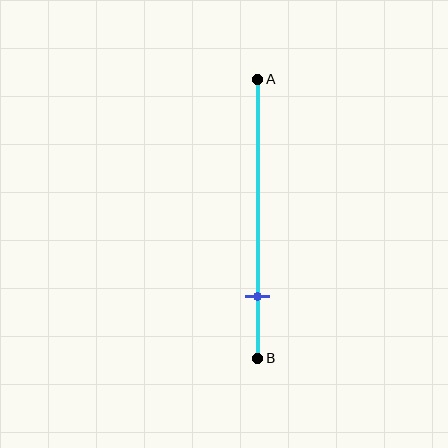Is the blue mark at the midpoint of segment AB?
No, the mark is at about 80% from A, not at the 50% midpoint.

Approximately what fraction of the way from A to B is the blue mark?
The blue mark is approximately 80% of the way from A to B.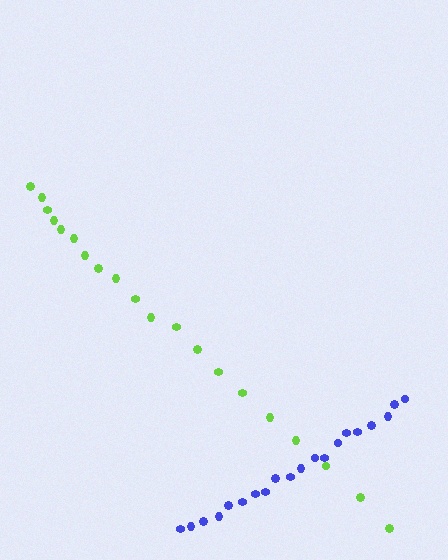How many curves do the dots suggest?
There are 2 distinct paths.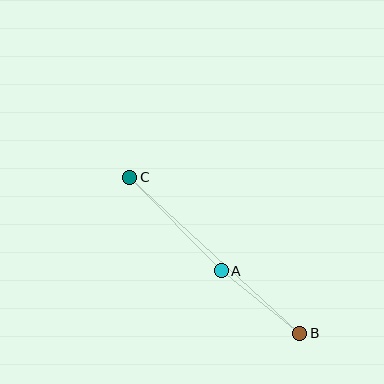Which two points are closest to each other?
Points A and B are closest to each other.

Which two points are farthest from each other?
Points B and C are farthest from each other.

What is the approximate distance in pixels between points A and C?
The distance between A and C is approximately 131 pixels.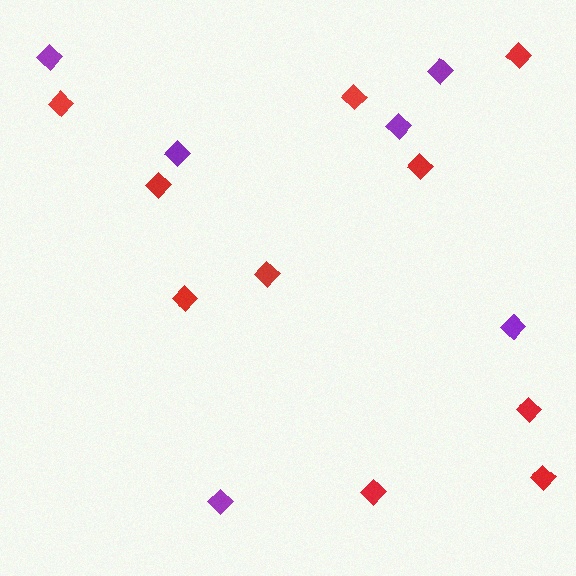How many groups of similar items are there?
There are 2 groups: one group of purple diamonds (6) and one group of red diamonds (10).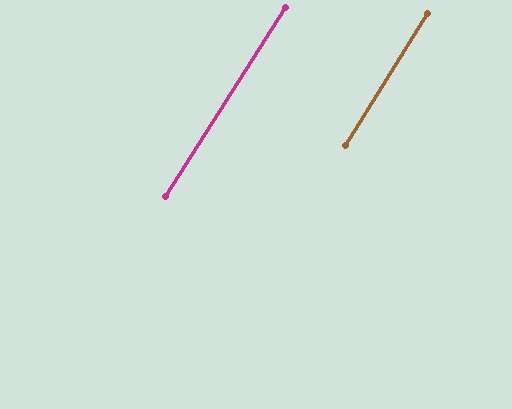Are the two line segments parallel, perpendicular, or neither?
Parallel — their directions differ by only 0.9°.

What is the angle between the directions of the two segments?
Approximately 1 degree.